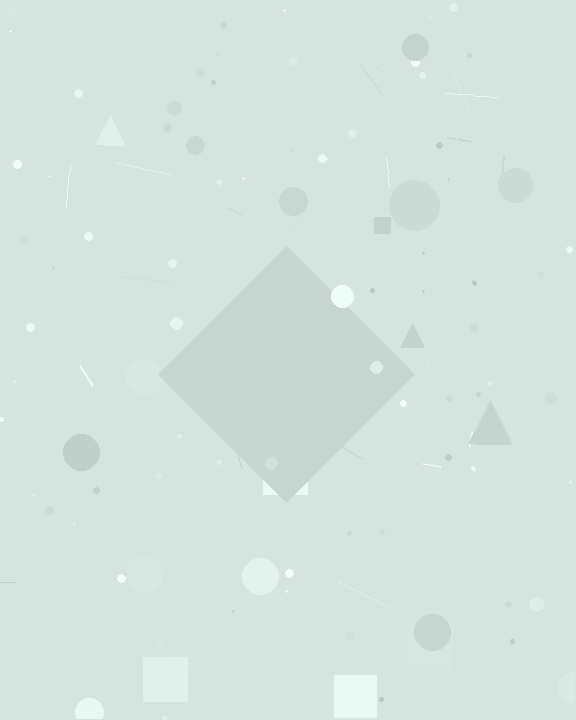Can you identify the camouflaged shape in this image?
The camouflaged shape is a diamond.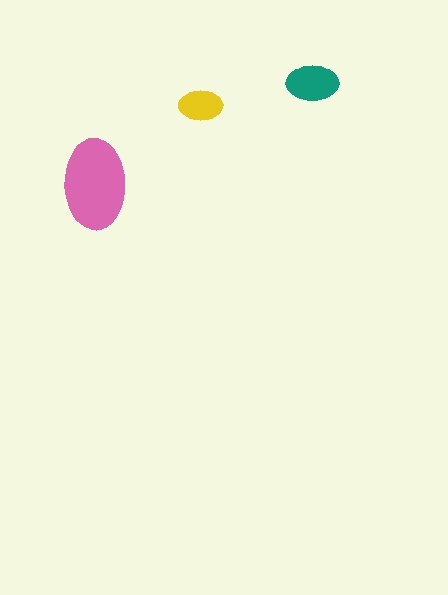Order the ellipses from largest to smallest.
the pink one, the teal one, the yellow one.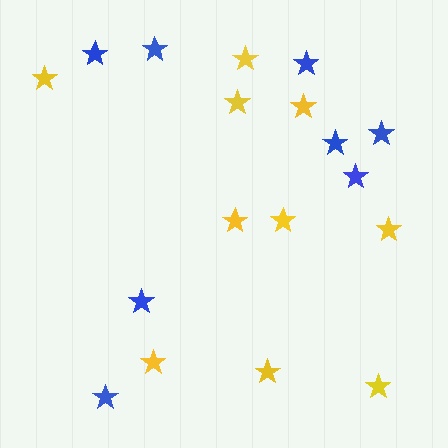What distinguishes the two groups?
There are 2 groups: one group of yellow stars (10) and one group of blue stars (8).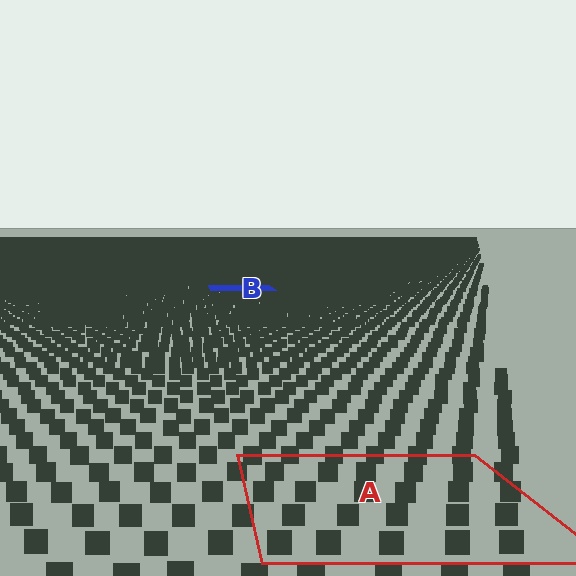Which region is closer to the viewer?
Region A is closer. The texture elements there are larger and more spread out.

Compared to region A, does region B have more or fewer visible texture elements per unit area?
Region B has more texture elements per unit area — they are packed more densely because it is farther away.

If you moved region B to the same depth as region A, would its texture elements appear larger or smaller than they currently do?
They would appear larger. At a closer depth, the same texture elements are projected at a bigger on-screen size.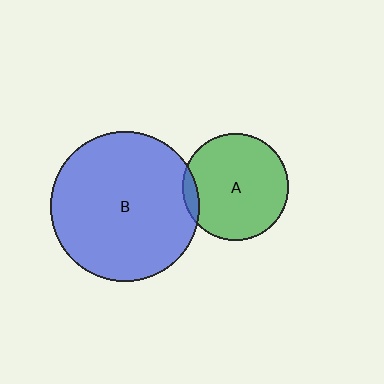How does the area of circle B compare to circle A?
Approximately 2.0 times.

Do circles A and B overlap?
Yes.